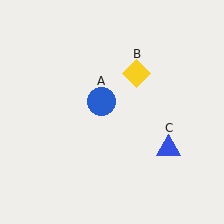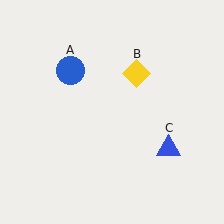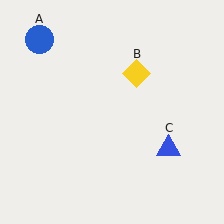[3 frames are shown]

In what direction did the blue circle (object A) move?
The blue circle (object A) moved up and to the left.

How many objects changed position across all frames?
1 object changed position: blue circle (object A).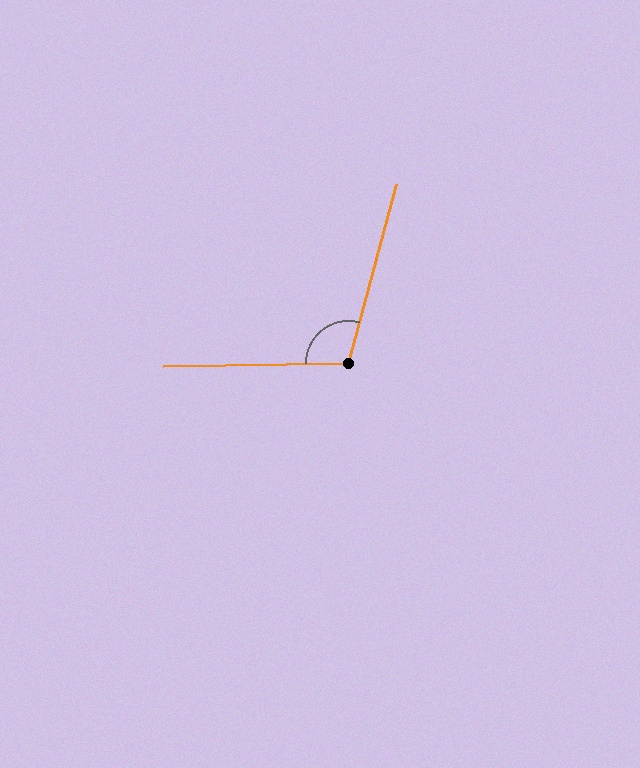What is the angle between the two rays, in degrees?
Approximately 106 degrees.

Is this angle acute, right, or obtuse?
It is obtuse.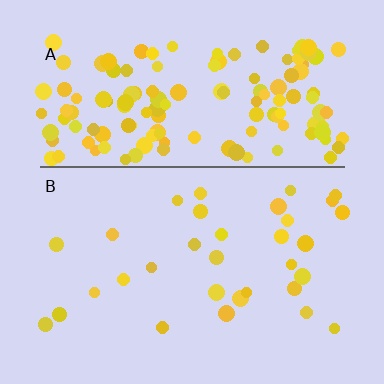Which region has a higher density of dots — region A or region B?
A (the top).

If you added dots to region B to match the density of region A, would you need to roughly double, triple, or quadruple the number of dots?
Approximately quadruple.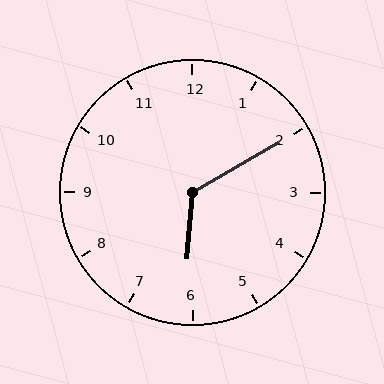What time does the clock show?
6:10.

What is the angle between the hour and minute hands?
Approximately 125 degrees.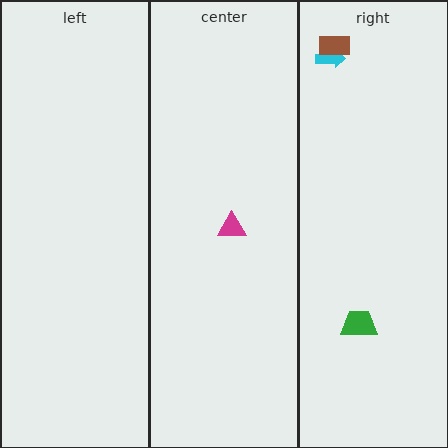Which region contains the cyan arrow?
The right region.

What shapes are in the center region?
The magenta triangle.